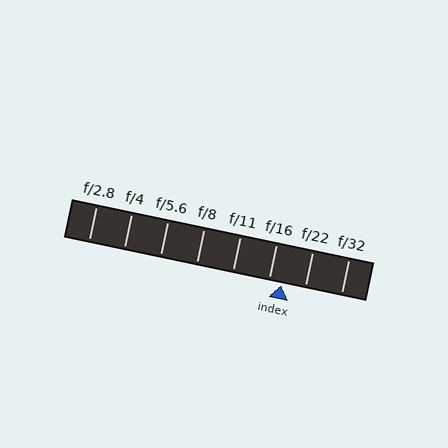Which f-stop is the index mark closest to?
The index mark is closest to f/16.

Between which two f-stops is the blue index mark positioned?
The index mark is between f/16 and f/22.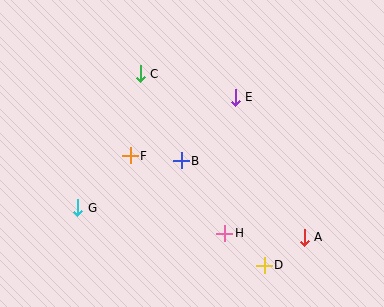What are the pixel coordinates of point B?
Point B is at (181, 161).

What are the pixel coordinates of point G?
Point G is at (78, 208).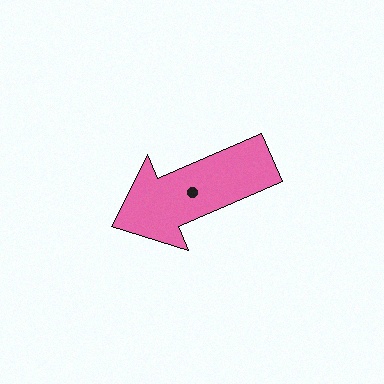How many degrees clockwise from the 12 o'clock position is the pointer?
Approximately 247 degrees.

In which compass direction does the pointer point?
Southwest.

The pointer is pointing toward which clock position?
Roughly 8 o'clock.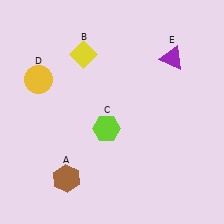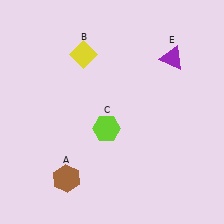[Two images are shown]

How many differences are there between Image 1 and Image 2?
There is 1 difference between the two images.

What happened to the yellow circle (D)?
The yellow circle (D) was removed in Image 2. It was in the top-left area of Image 1.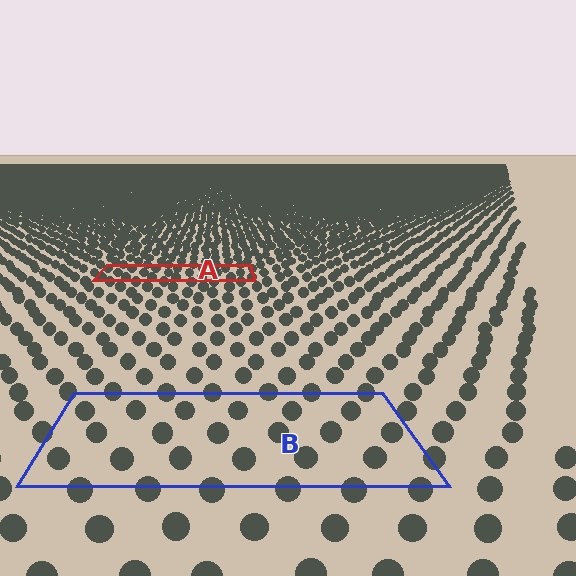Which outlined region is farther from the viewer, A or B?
Region A is farther from the viewer — the texture elements inside it appear smaller and more densely packed.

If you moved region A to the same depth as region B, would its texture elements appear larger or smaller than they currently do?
They would appear larger. At a closer depth, the same texture elements are projected at a bigger on-screen size.